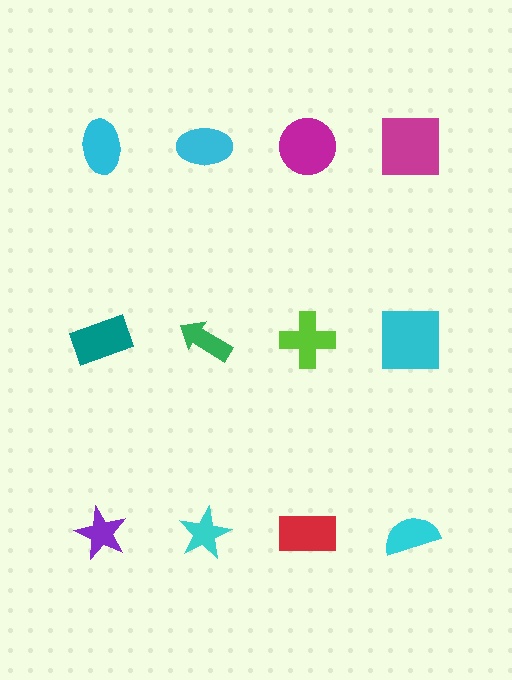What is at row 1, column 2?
A cyan ellipse.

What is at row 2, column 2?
A green arrow.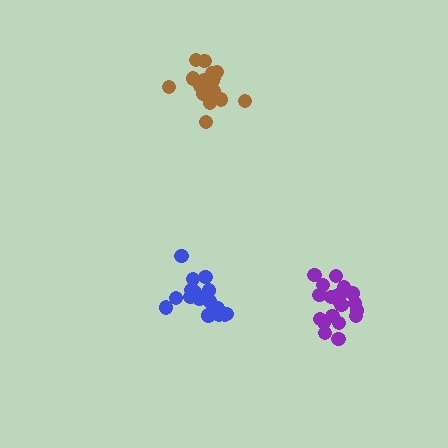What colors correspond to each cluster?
The clusters are colored: brown, purple, blue.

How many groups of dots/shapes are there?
There are 3 groups.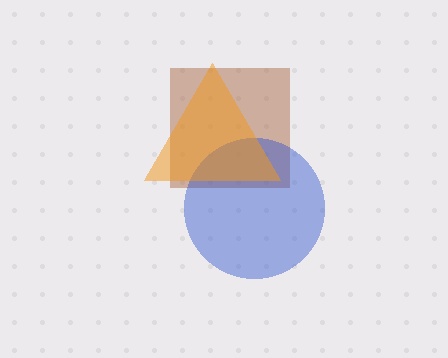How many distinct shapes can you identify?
There are 3 distinct shapes: a brown square, a blue circle, an orange triangle.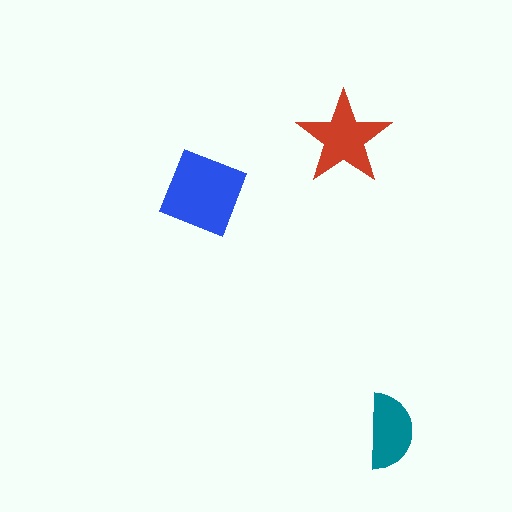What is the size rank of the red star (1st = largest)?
2nd.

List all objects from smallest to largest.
The teal semicircle, the red star, the blue diamond.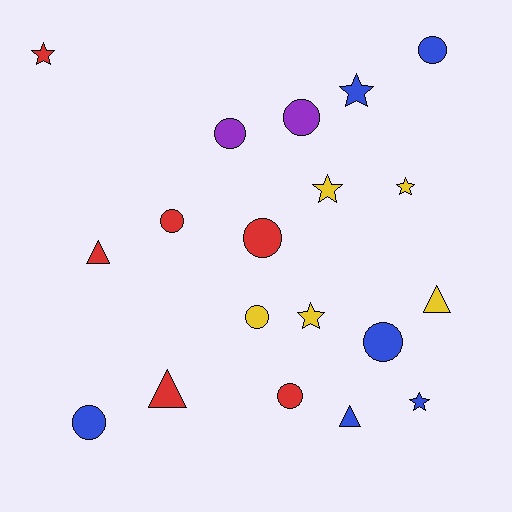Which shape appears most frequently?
Circle, with 9 objects.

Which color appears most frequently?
Red, with 6 objects.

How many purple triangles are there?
There are no purple triangles.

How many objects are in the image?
There are 19 objects.